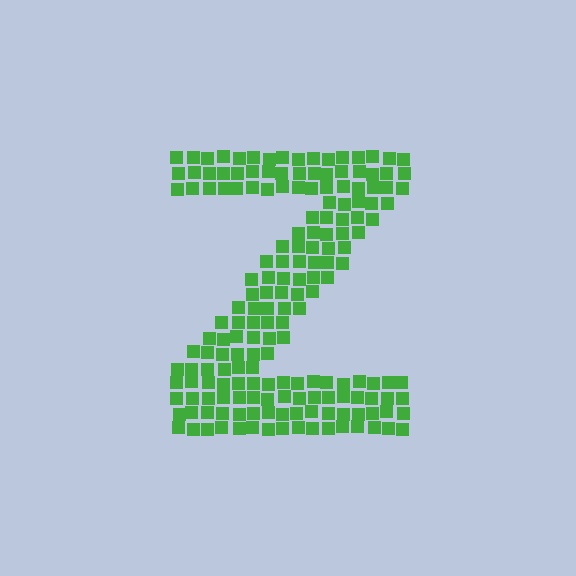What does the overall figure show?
The overall figure shows the letter Z.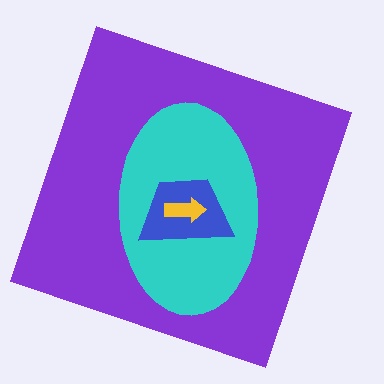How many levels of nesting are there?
4.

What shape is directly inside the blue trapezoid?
The yellow arrow.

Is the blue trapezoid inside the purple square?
Yes.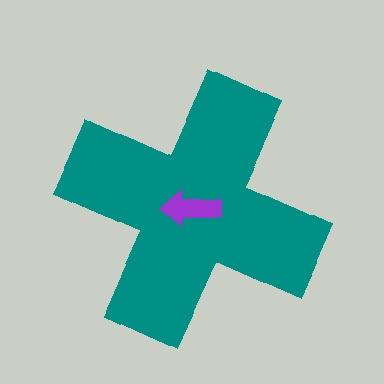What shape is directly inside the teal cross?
The purple arrow.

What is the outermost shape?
The teal cross.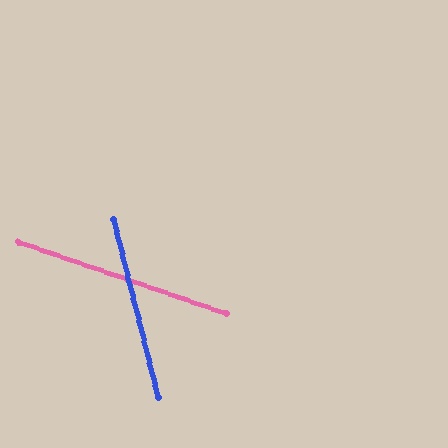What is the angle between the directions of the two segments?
Approximately 57 degrees.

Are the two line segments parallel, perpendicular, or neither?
Neither parallel nor perpendicular — they differ by about 57°.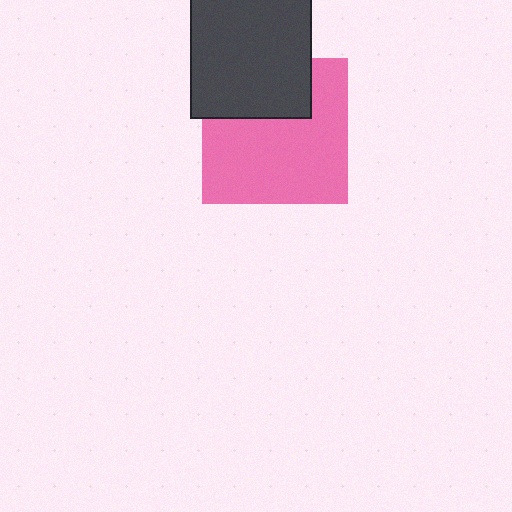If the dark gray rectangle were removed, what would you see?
You would see the complete pink square.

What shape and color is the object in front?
The object in front is a dark gray rectangle.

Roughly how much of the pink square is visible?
Most of it is visible (roughly 68%).